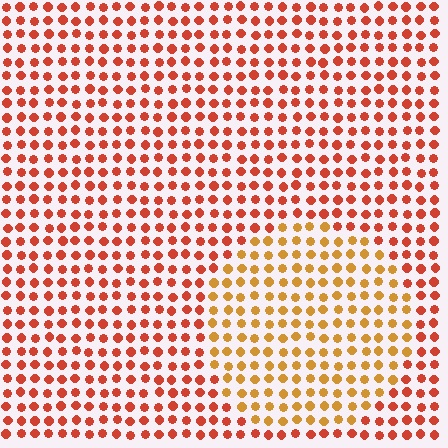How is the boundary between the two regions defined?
The boundary is defined purely by a slight shift in hue (about 31 degrees). Spacing, size, and orientation are identical on both sides.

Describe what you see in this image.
The image is filled with small red elements in a uniform arrangement. A circle-shaped region is visible where the elements are tinted to a slightly different hue, forming a subtle color boundary.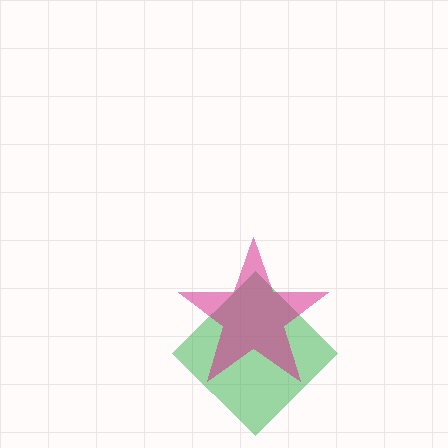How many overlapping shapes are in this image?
There are 2 overlapping shapes in the image.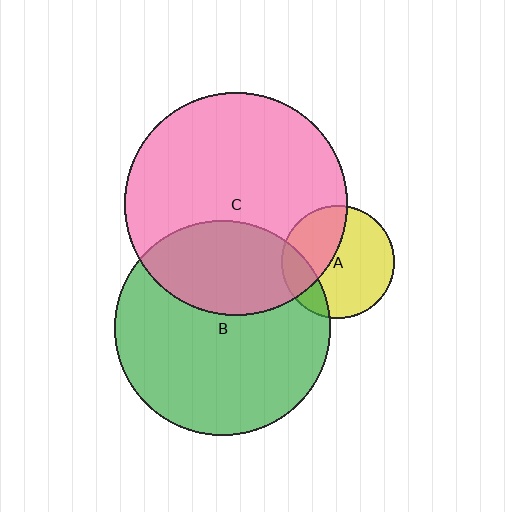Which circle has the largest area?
Circle C (pink).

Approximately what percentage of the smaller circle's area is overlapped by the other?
Approximately 20%.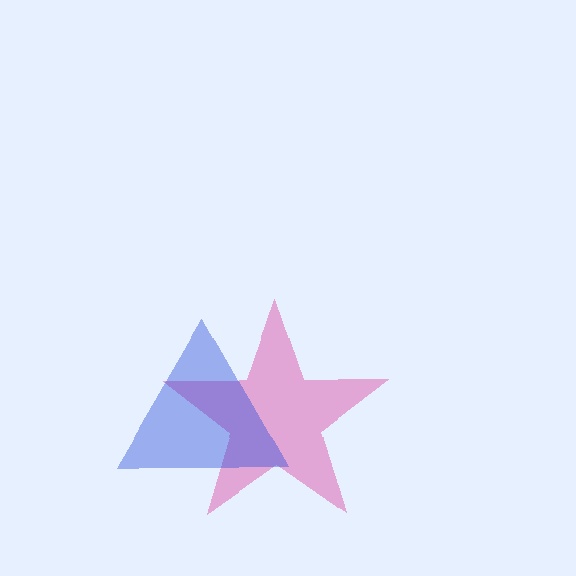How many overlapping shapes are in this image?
There are 2 overlapping shapes in the image.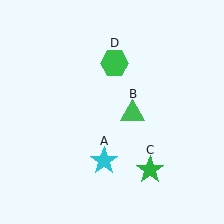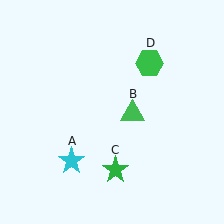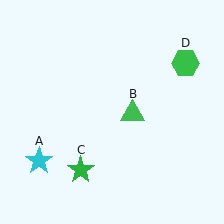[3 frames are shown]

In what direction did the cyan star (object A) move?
The cyan star (object A) moved left.